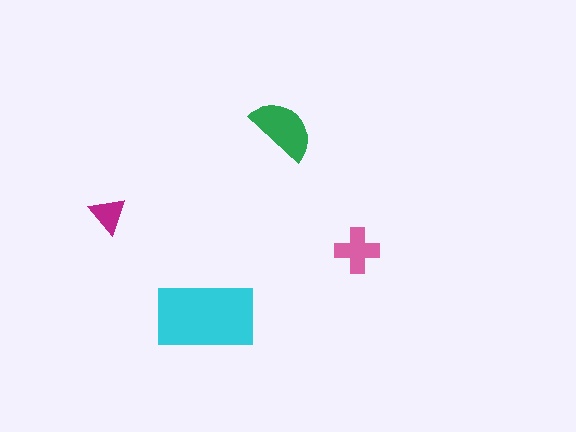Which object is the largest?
The cyan rectangle.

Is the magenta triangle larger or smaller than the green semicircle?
Smaller.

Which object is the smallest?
The magenta triangle.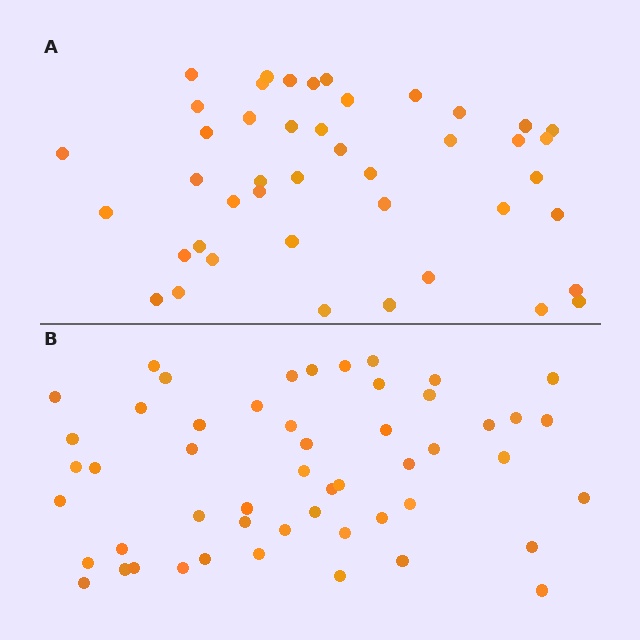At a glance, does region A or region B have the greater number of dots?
Region B (the bottom region) has more dots.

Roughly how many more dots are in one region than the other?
Region B has roughly 8 or so more dots than region A.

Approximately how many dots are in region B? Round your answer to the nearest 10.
About 50 dots. (The exact count is 52, which rounds to 50.)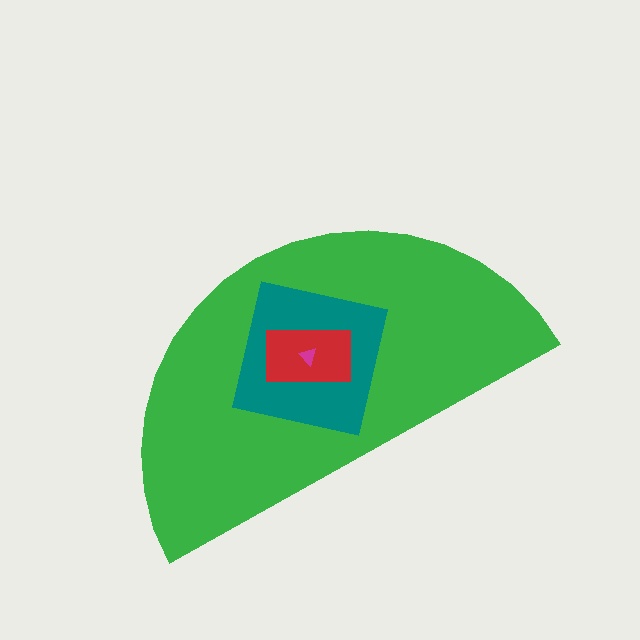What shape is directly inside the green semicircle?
The teal square.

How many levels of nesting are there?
4.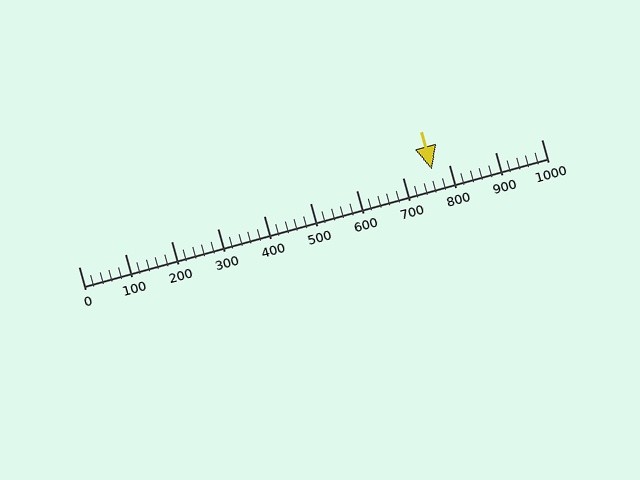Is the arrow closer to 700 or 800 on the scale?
The arrow is closer to 800.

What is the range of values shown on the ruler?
The ruler shows values from 0 to 1000.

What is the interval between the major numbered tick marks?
The major tick marks are spaced 100 units apart.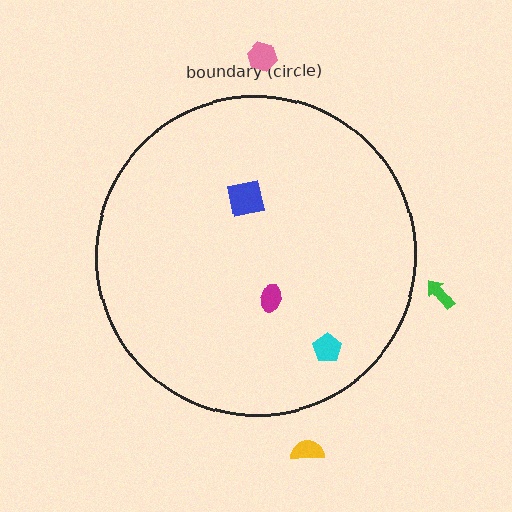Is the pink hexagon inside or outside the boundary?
Outside.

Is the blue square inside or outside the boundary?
Inside.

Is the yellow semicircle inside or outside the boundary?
Outside.